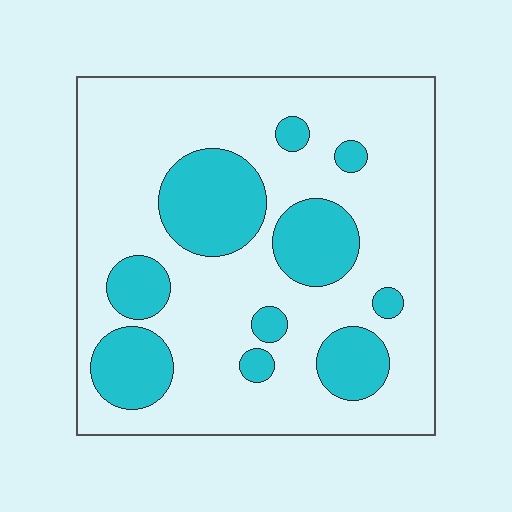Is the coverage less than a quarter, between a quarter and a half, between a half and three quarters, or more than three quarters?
Between a quarter and a half.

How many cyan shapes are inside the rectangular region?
10.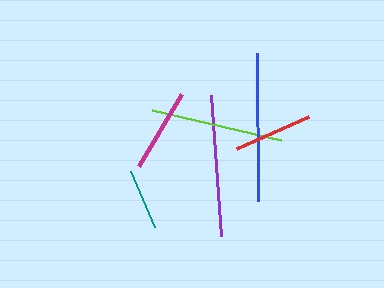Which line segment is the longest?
The blue line is the longest at approximately 148 pixels.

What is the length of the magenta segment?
The magenta segment is approximately 84 pixels long.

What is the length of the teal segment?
The teal segment is approximately 60 pixels long.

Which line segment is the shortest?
The teal line is the shortest at approximately 60 pixels.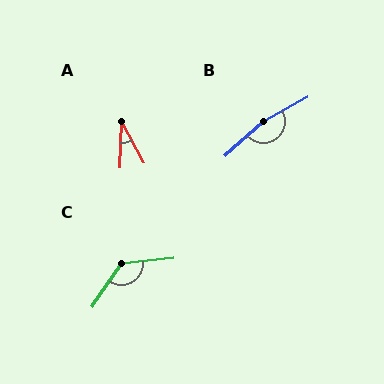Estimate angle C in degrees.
Approximately 130 degrees.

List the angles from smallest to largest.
A (31°), C (130°), B (167°).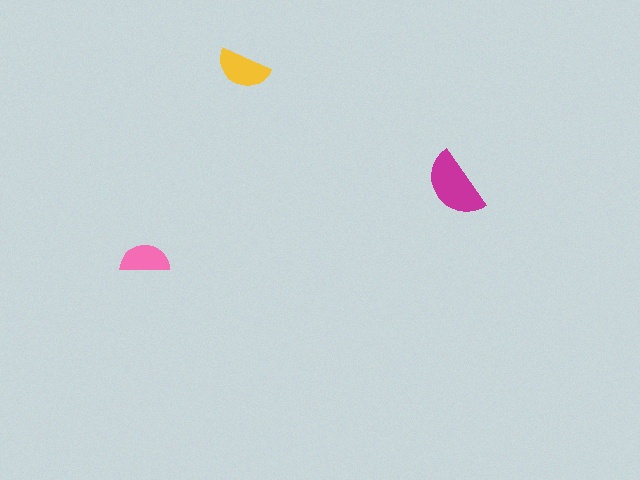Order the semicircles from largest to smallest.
the magenta one, the yellow one, the pink one.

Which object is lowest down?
The pink semicircle is bottommost.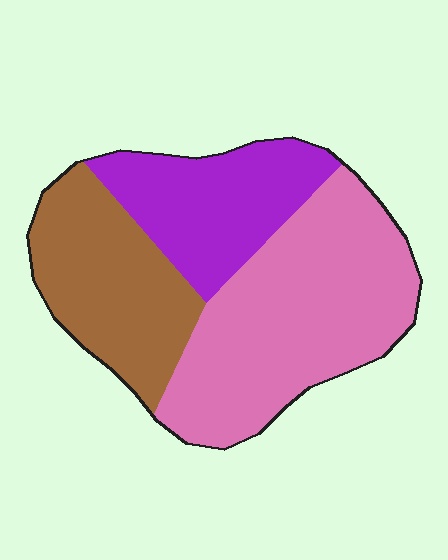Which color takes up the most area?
Pink, at roughly 45%.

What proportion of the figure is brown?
Brown takes up about one quarter (1/4) of the figure.